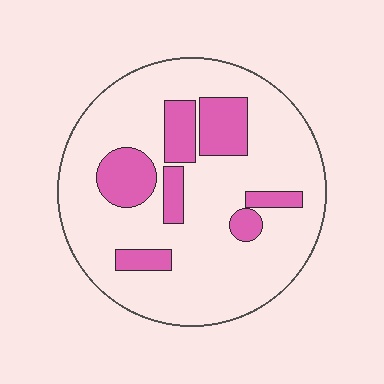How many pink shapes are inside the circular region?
7.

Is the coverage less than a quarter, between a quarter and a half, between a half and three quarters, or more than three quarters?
Less than a quarter.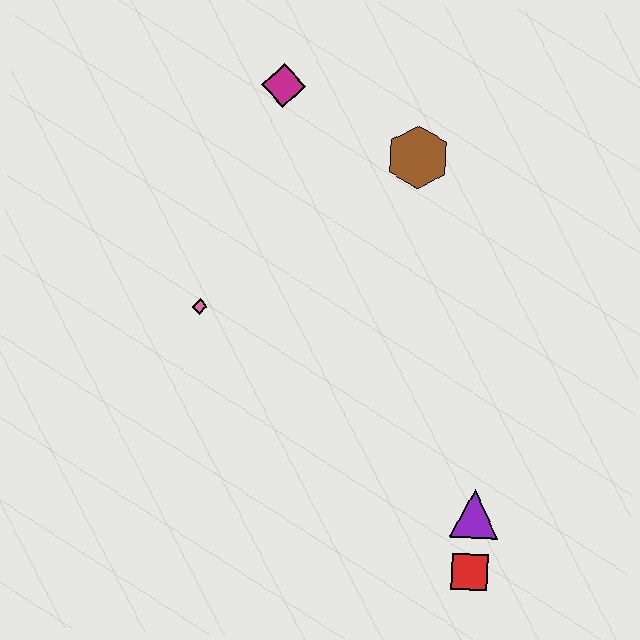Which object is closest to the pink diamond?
The magenta diamond is closest to the pink diamond.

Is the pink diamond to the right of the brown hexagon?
No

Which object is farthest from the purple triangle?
The magenta diamond is farthest from the purple triangle.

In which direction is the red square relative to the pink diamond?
The red square is to the right of the pink diamond.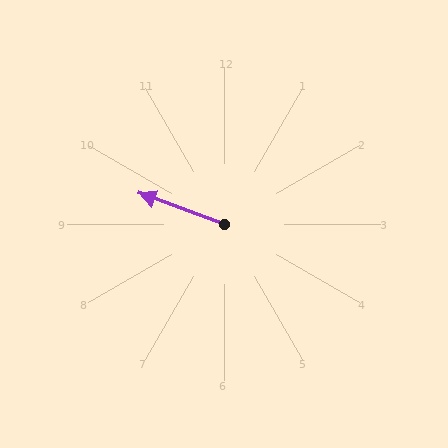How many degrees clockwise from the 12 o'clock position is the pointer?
Approximately 290 degrees.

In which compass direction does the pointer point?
West.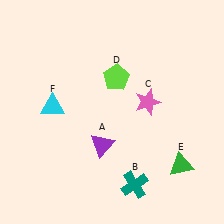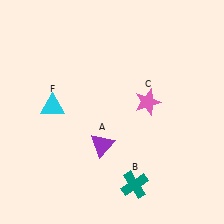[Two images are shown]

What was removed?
The lime pentagon (D), the green triangle (E) were removed in Image 2.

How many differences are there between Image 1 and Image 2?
There are 2 differences between the two images.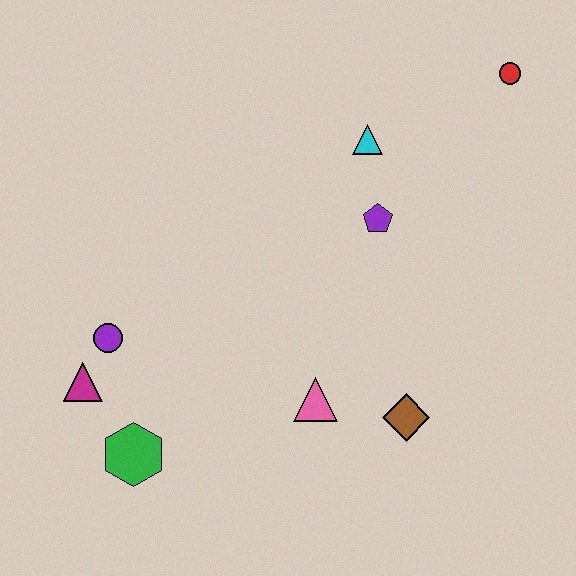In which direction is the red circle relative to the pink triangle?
The red circle is above the pink triangle.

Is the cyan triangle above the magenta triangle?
Yes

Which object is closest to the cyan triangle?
The purple pentagon is closest to the cyan triangle.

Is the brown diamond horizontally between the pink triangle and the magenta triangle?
No